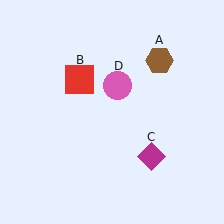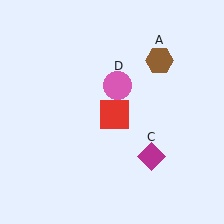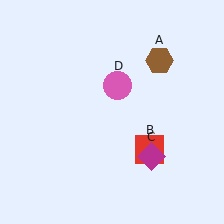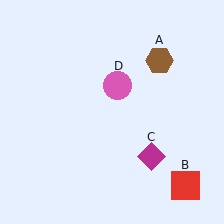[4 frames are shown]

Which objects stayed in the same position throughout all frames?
Brown hexagon (object A) and magenta diamond (object C) and pink circle (object D) remained stationary.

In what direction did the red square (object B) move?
The red square (object B) moved down and to the right.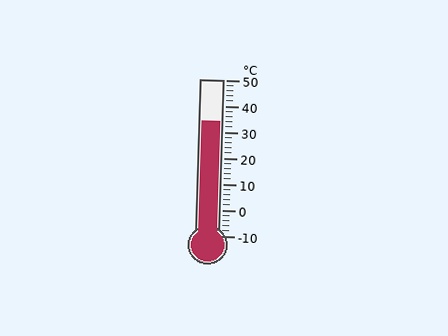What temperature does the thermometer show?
The thermometer shows approximately 34°C.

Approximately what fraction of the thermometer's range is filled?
The thermometer is filled to approximately 75% of its range.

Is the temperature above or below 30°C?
The temperature is above 30°C.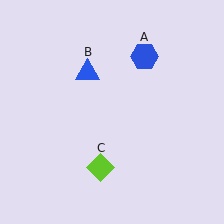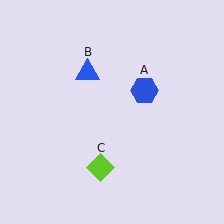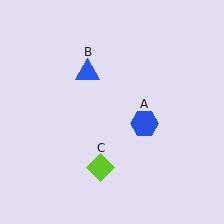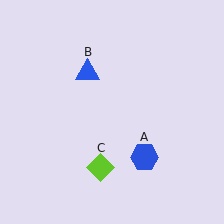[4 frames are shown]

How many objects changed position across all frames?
1 object changed position: blue hexagon (object A).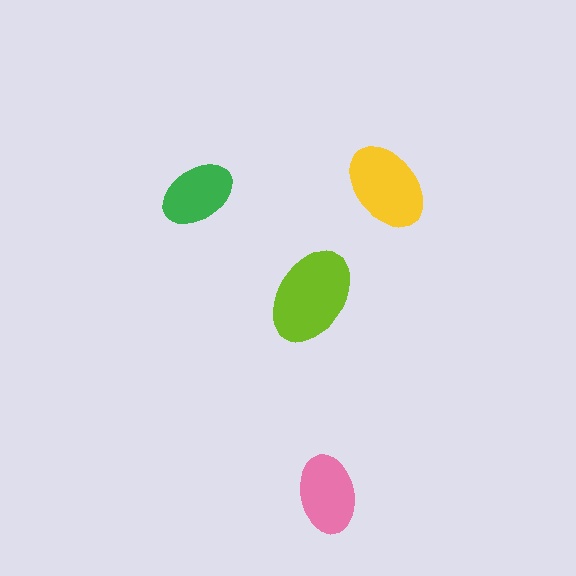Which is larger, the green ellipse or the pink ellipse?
The pink one.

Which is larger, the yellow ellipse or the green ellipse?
The yellow one.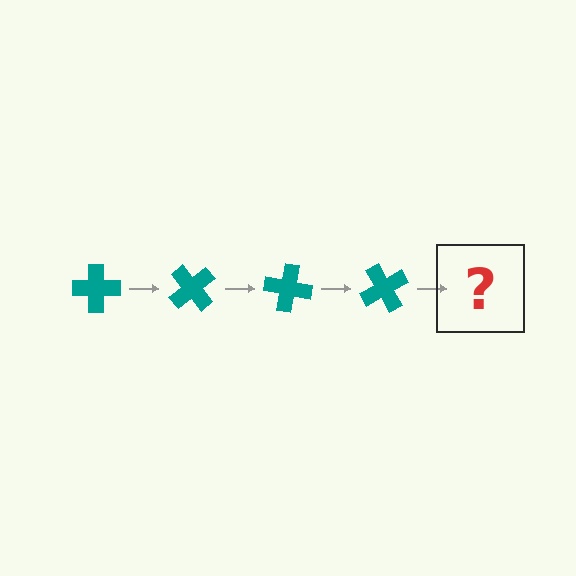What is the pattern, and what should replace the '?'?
The pattern is that the cross rotates 50 degrees each step. The '?' should be a teal cross rotated 200 degrees.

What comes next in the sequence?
The next element should be a teal cross rotated 200 degrees.